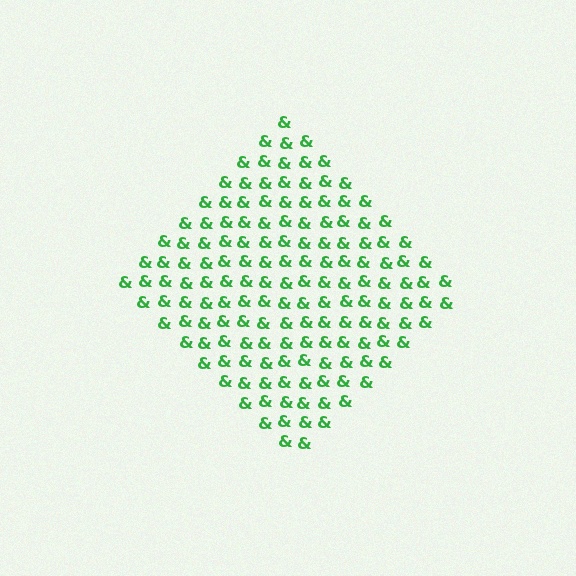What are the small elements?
The small elements are ampersands.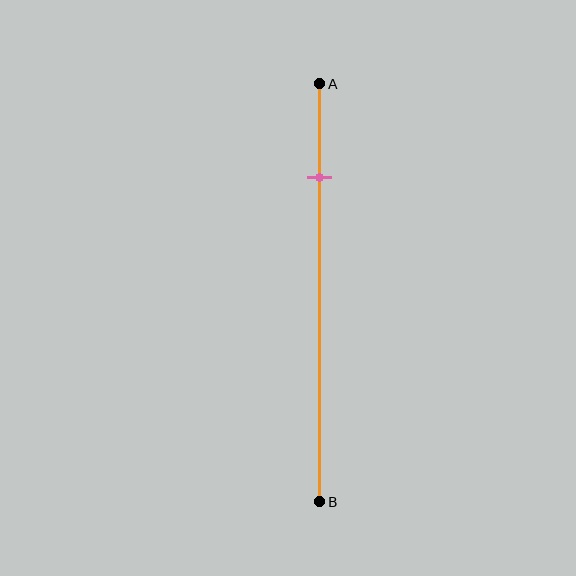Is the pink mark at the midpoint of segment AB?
No, the mark is at about 20% from A, not at the 50% midpoint.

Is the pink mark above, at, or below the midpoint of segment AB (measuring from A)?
The pink mark is above the midpoint of segment AB.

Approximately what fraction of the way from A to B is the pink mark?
The pink mark is approximately 20% of the way from A to B.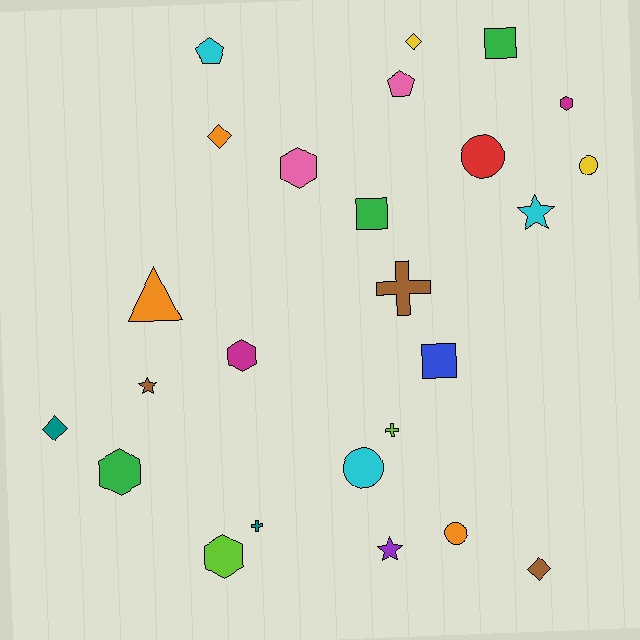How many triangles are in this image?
There is 1 triangle.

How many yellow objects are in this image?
There are 2 yellow objects.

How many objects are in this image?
There are 25 objects.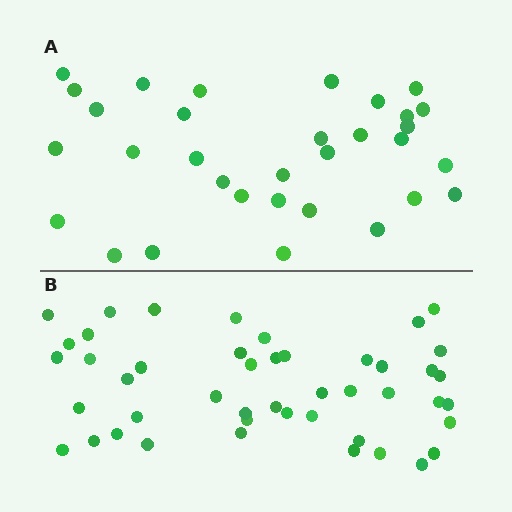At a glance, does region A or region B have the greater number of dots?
Region B (the bottom region) has more dots.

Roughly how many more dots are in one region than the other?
Region B has approximately 15 more dots than region A.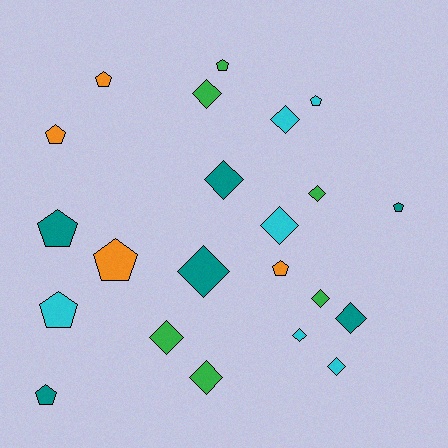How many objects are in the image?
There are 22 objects.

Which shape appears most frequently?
Diamond, with 12 objects.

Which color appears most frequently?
Cyan, with 6 objects.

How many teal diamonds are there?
There are 3 teal diamonds.